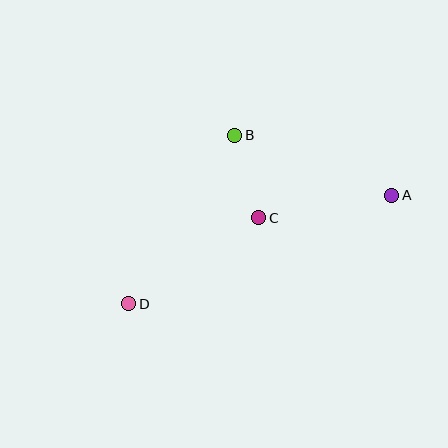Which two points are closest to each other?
Points B and C are closest to each other.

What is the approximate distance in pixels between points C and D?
The distance between C and D is approximately 155 pixels.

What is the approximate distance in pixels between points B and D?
The distance between B and D is approximately 199 pixels.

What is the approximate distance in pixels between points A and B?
The distance between A and B is approximately 168 pixels.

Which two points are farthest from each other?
Points A and D are farthest from each other.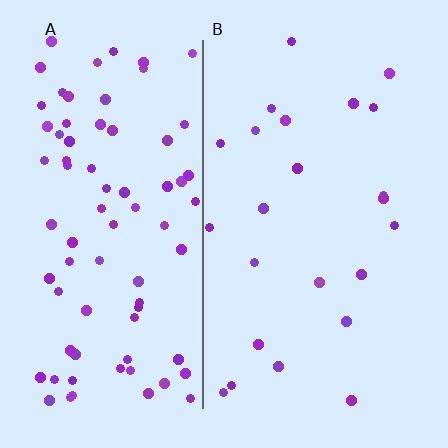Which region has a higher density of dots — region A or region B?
A (the left).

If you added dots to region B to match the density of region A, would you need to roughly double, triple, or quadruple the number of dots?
Approximately triple.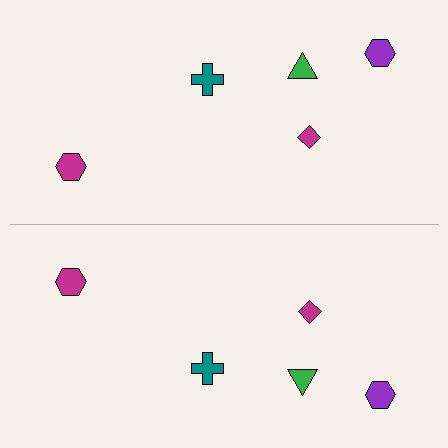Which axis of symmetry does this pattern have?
The pattern has a horizontal axis of symmetry running through the center of the image.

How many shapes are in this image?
There are 10 shapes in this image.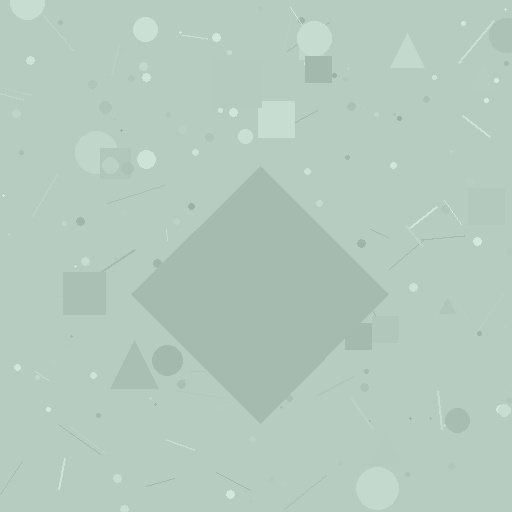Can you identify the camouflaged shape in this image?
The camouflaged shape is a diamond.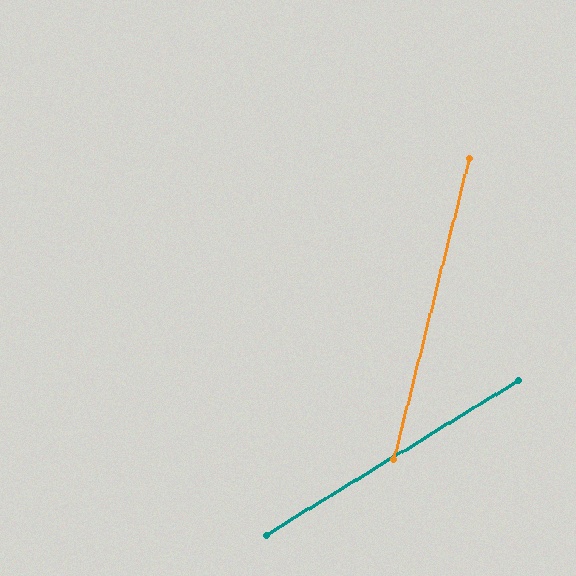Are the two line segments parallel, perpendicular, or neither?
Neither parallel nor perpendicular — they differ by about 45°.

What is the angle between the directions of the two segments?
Approximately 45 degrees.